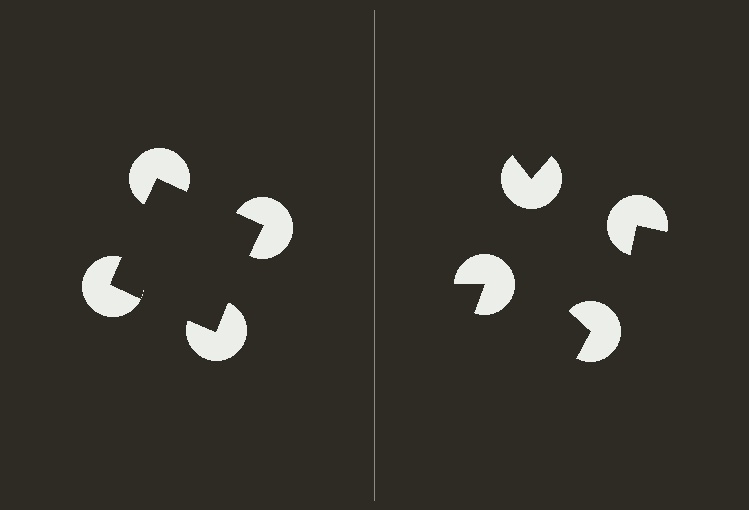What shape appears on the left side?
An illusory square.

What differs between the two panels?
The pac-man discs are positioned identically on both sides; only the wedge orientations differ. On the left they align to a square; on the right they are misaligned.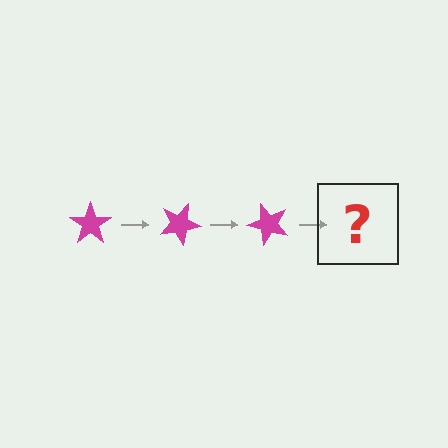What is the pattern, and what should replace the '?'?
The pattern is that the star rotates 25 degrees each step. The '?' should be a magenta star rotated 75 degrees.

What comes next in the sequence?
The next element should be a magenta star rotated 75 degrees.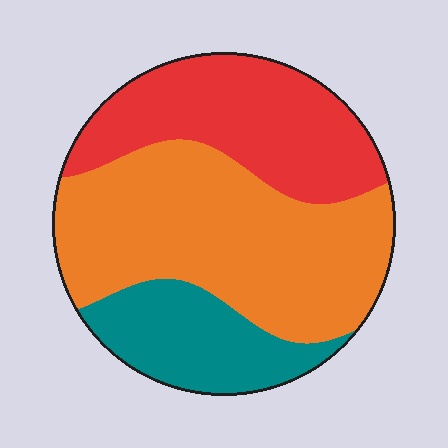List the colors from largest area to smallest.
From largest to smallest: orange, red, teal.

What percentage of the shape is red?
Red takes up about one third (1/3) of the shape.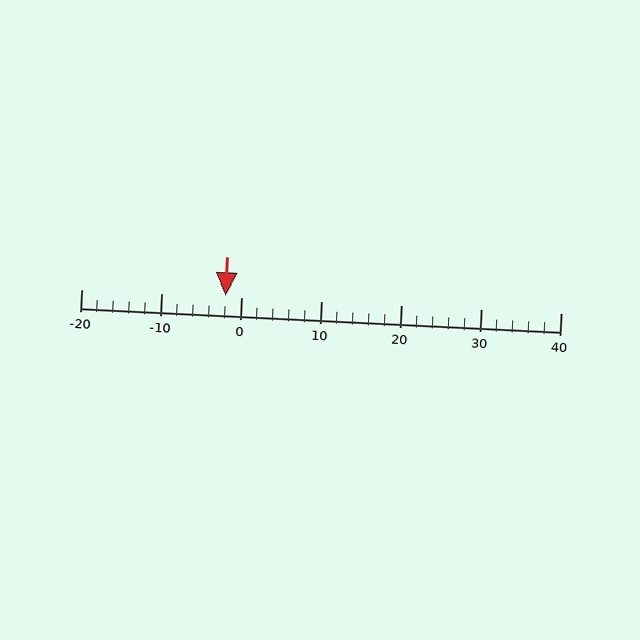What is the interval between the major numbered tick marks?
The major tick marks are spaced 10 units apart.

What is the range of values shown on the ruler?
The ruler shows values from -20 to 40.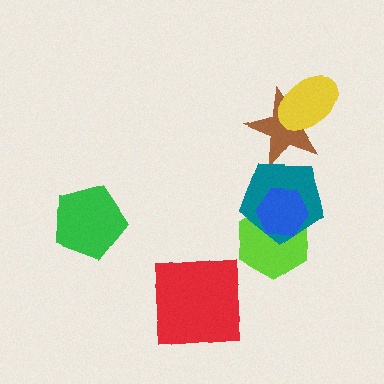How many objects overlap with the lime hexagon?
2 objects overlap with the lime hexagon.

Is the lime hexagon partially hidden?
Yes, it is partially covered by another shape.